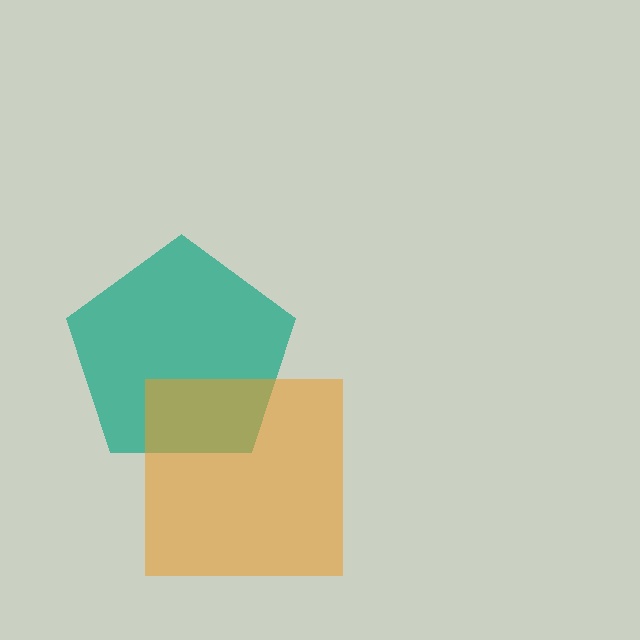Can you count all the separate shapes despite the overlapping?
Yes, there are 2 separate shapes.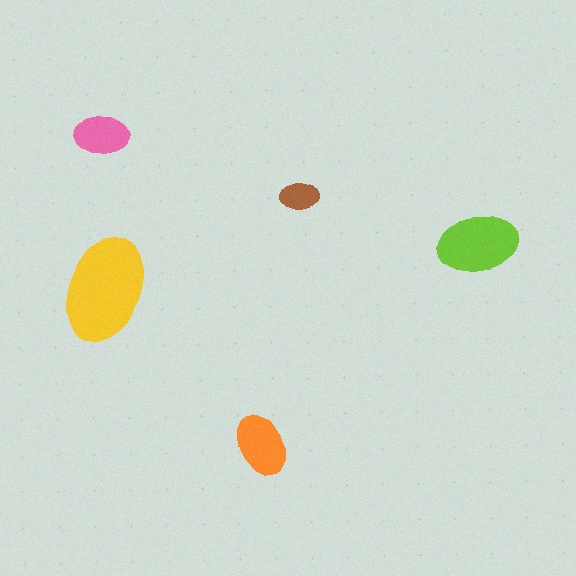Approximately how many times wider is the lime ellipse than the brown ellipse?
About 2 times wider.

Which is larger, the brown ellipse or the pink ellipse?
The pink one.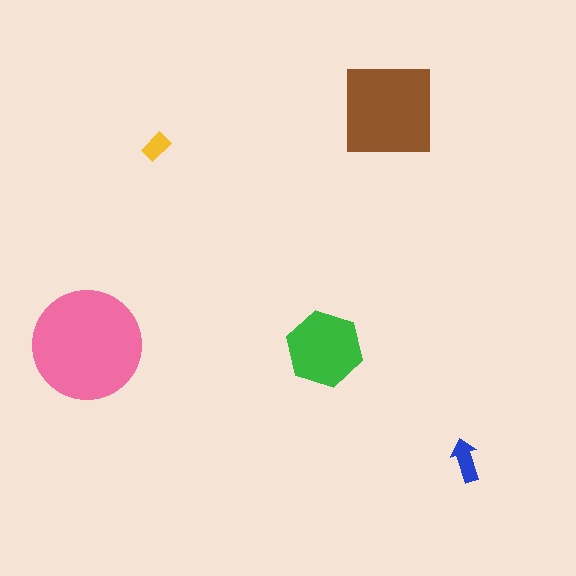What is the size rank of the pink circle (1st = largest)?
1st.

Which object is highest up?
The brown square is topmost.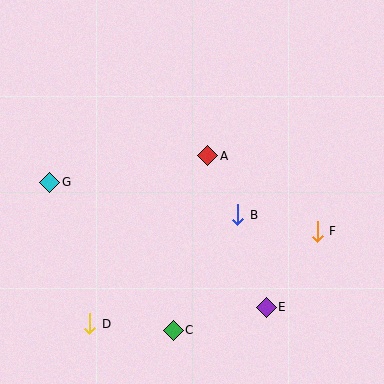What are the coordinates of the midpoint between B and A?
The midpoint between B and A is at (223, 185).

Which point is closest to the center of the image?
Point A at (208, 156) is closest to the center.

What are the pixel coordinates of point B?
Point B is at (238, 215).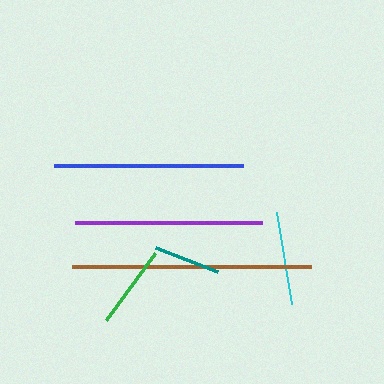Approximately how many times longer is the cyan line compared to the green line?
The cyan line is approximately 1.1 times the length of the green line.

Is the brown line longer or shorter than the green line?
The brown line is longer than the green line.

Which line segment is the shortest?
The teal line is the shortest at approximately 65 pixels.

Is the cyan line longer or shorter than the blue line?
The blue line is longer than the cyan line.